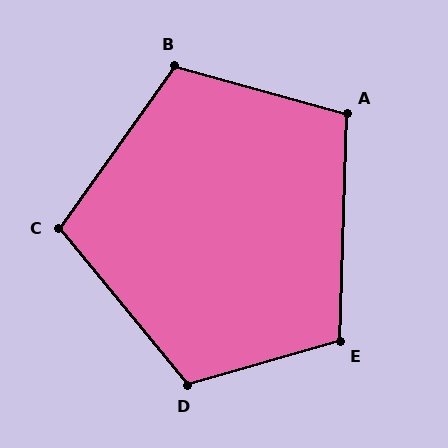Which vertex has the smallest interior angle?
A, at approximately 104 degrees.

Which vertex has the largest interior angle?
D, at approximately 113 degrees.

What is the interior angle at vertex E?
Approximately 108 degrees (obtuse).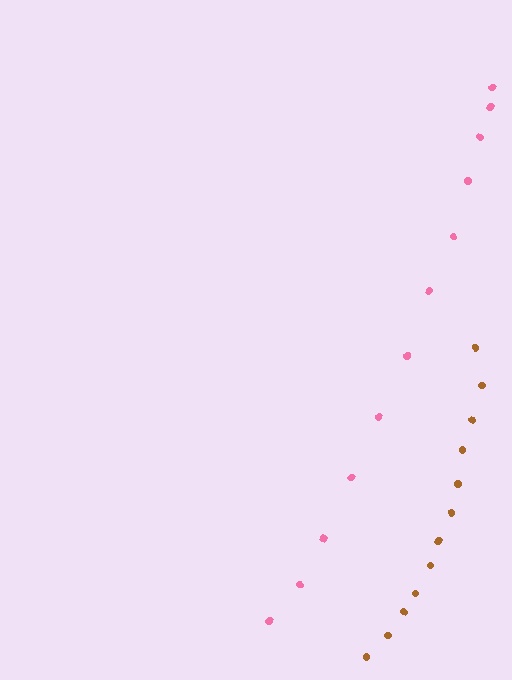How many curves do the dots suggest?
There are 2 distinct paths.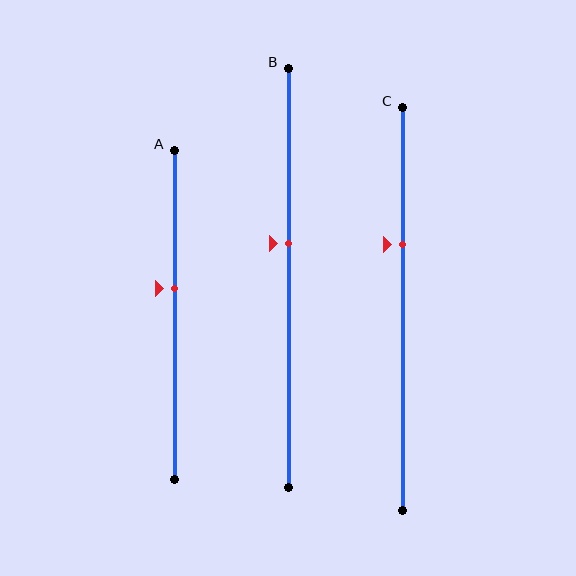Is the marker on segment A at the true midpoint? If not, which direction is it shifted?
No, the marker on segment A is shifted upward by about 8% of the segment length.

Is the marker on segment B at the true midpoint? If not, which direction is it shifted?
No, the marker on segment B is shifted upward by about 8% of the segment length.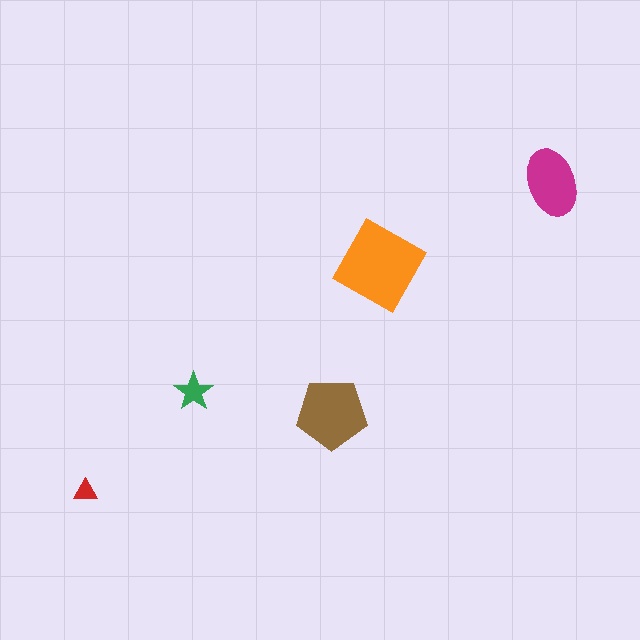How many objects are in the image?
There are 5 objects in the image.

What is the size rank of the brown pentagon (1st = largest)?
2nd.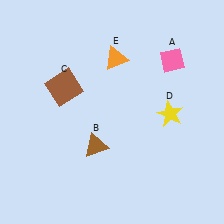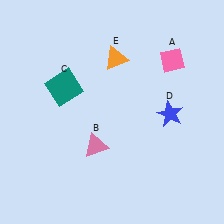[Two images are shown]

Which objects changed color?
B changed from brown to pink. C changed from brown to teal. D changed from yellow to blue.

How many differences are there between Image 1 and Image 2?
There are 3 differences between the two images.